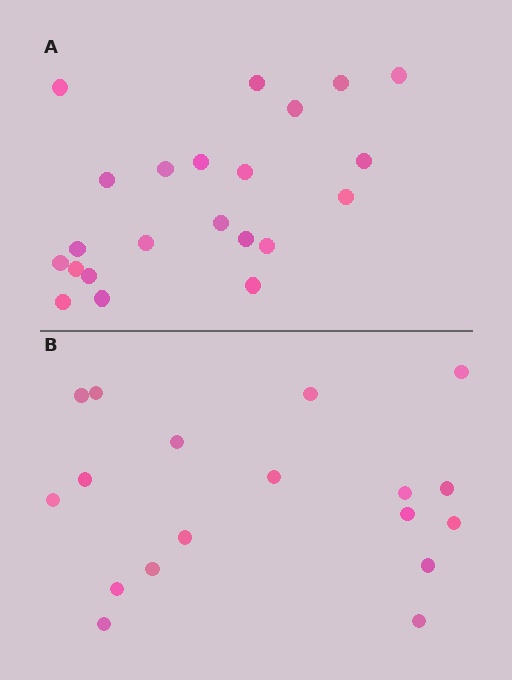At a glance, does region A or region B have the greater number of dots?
Region A (the top region) has more dots.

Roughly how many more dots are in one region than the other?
Region A has about 4 more dots than region B.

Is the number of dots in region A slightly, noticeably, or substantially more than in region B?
Region A has only slightly more — the two regions are fairly close. The ratio is roughly 1.2 to 1.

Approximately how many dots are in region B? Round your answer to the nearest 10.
About 20 dots. (The exact count is 18, which rounds to 20.)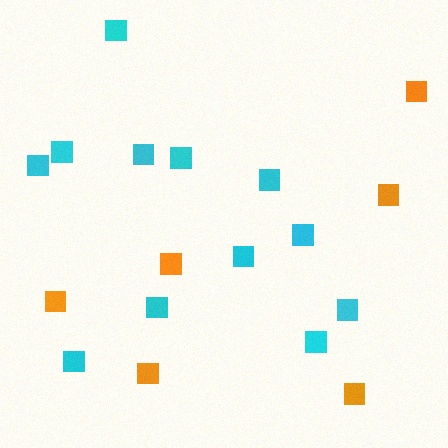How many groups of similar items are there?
There are 2 groups: one group of cyan squares (12) and one group of orange squares (6).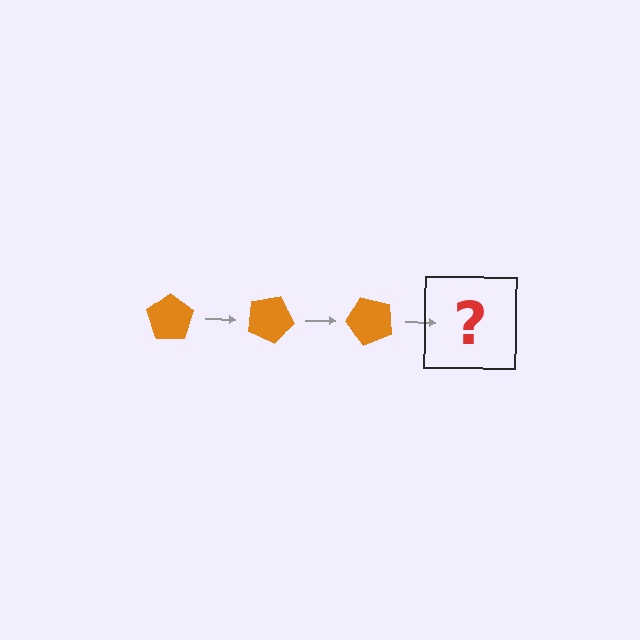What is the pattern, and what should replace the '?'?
The pattern is that the pentagon rotates 25 degrees each step. The '?' should be an orange pentagon rotated 75 degrees.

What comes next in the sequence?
The next element should be an orange pentagon rotated 75 degrees.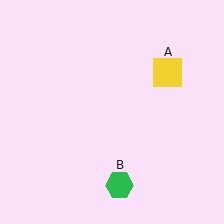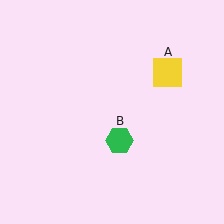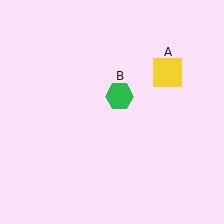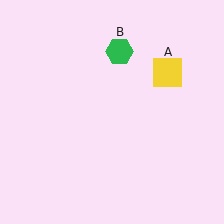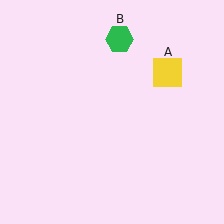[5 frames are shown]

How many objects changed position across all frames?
1 object changed position: green hexagon (object B).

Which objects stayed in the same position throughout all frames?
Yellow square (object A) remained stationary.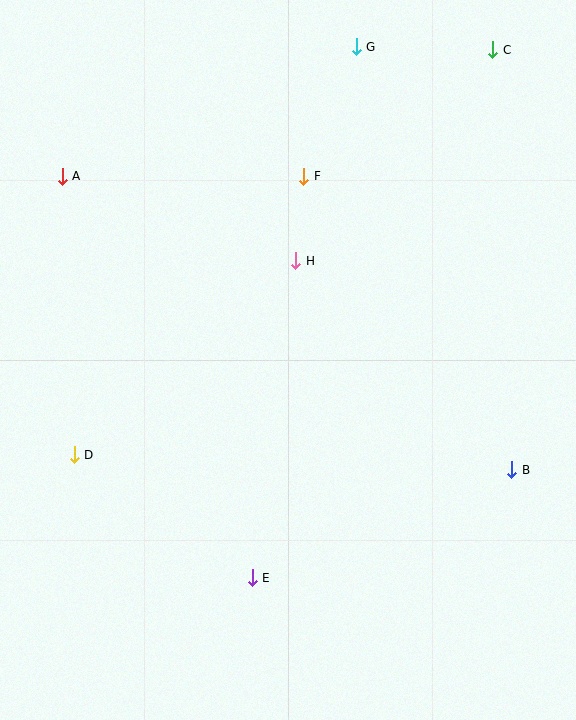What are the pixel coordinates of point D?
Point D is at (74, 455).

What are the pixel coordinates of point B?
Point B is at (512, 470).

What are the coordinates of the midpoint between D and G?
The midpoint between D and G is at (215, 251).